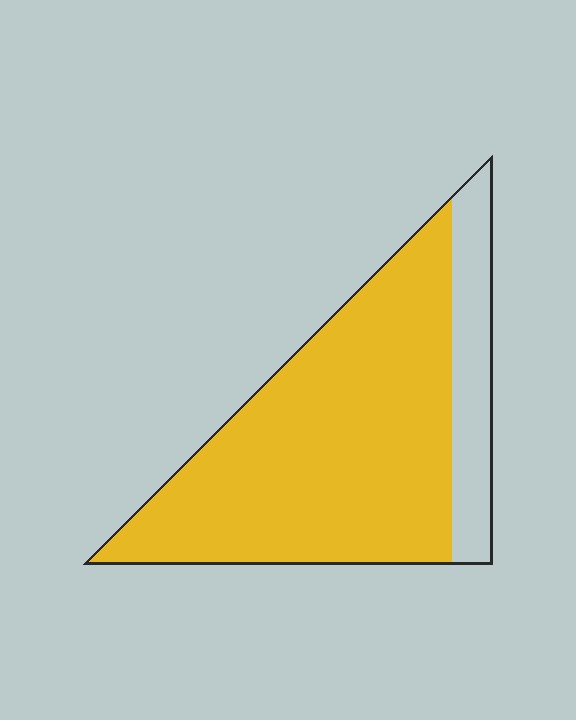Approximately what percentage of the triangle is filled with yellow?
Approximately 80%.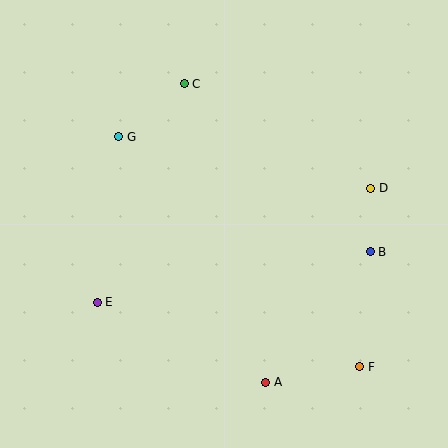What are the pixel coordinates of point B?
Point B is at (370, 252).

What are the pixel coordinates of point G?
Point G is at (119, 137).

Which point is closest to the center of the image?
Point G at (119, 137) is closest to the center.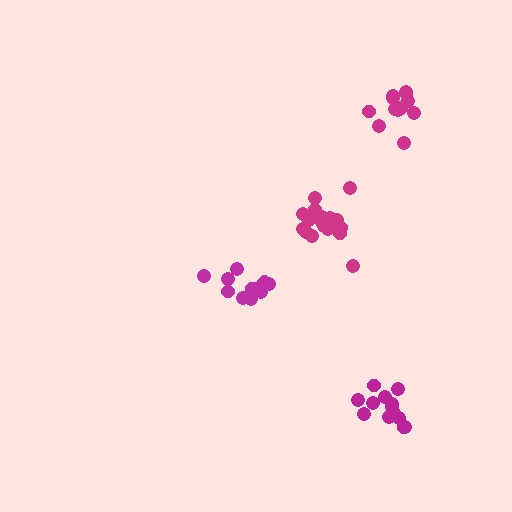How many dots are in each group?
Group 1: 12 dots, Group 2: 14 dots, Group 3: 12 dots, Group 4: 17 dots (55 total).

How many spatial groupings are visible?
There are 4 spatial groupings.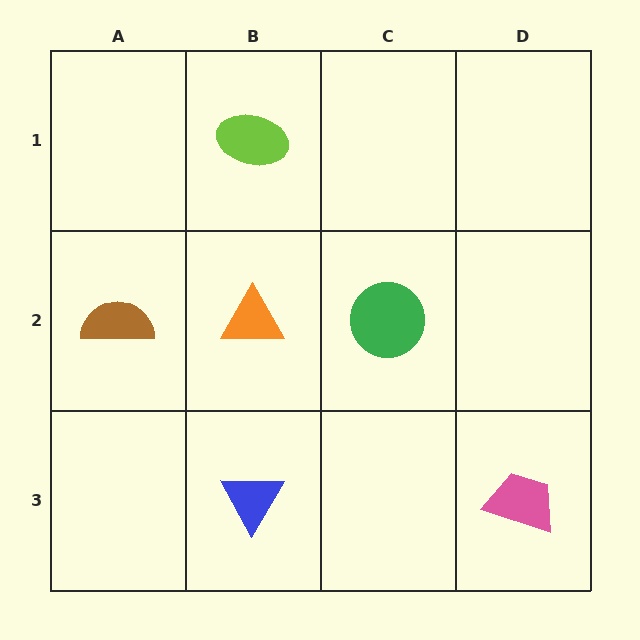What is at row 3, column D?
A pink trapezoid.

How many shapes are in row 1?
1 shape.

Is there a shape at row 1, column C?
No, that cell is empty.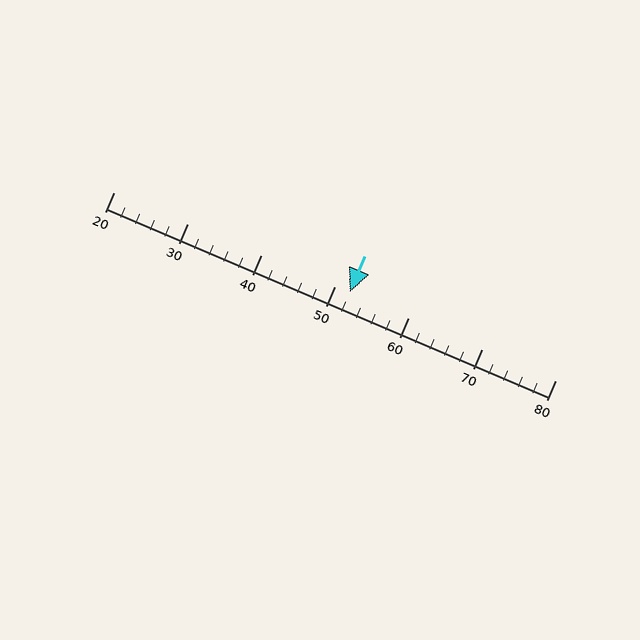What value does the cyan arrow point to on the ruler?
The cyan arrow points to approximately 52.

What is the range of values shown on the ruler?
The ruler shows values from 20 to 80.